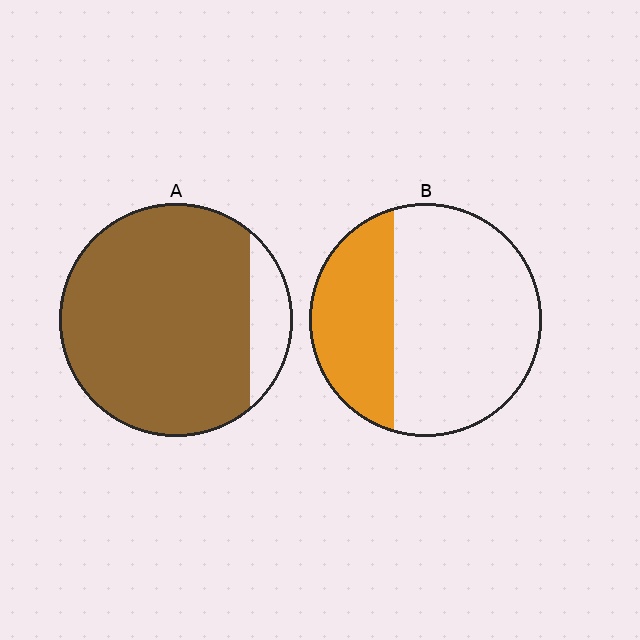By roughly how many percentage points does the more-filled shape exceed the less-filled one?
By roughly 55 percentage points (A over B).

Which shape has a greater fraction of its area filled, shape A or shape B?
Shape A.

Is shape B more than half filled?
No.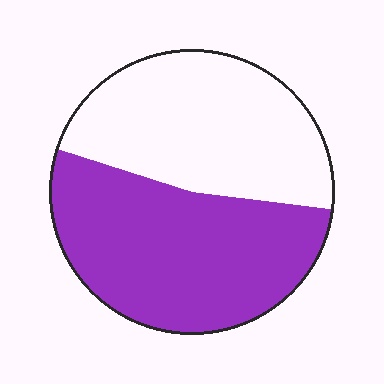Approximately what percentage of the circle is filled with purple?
Approximately 55%.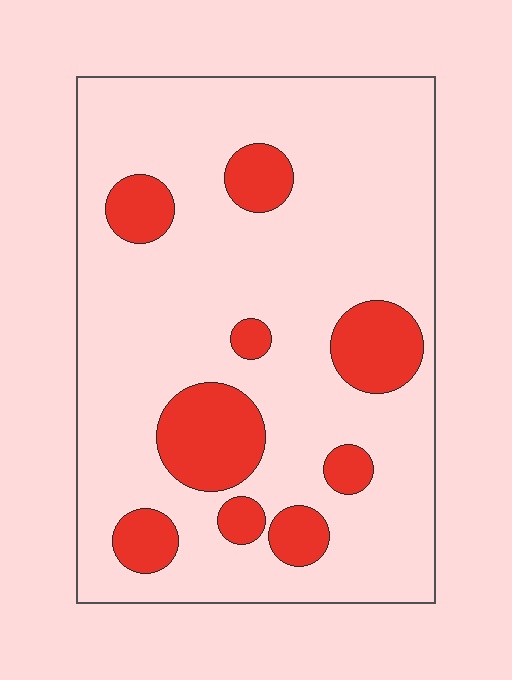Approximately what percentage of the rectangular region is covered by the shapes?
Approximately 20%.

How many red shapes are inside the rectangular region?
9.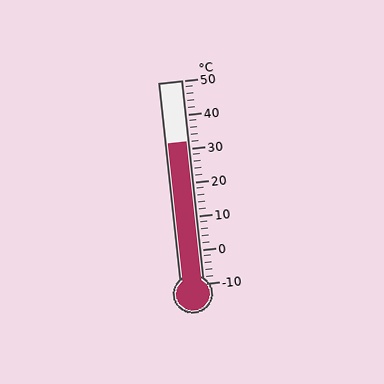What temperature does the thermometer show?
The thermometer shows approximately 32°C.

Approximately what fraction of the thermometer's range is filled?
The thermometer is filled to approximately 70% of its range.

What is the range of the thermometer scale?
The thermometer scale ranges from -10°C to 50°C.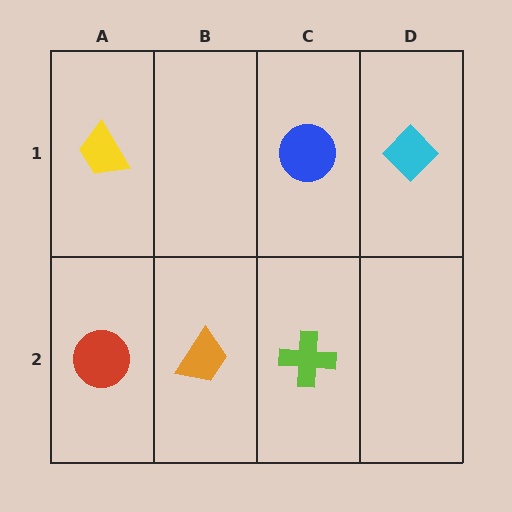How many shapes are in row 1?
3 shapes.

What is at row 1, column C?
A blue circle.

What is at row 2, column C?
A lime cross.